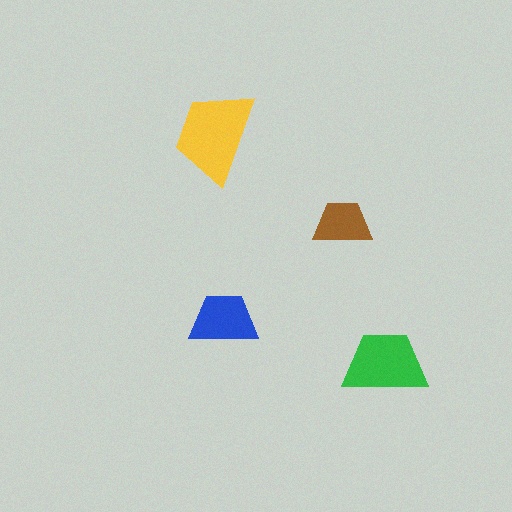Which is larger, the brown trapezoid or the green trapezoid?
The green one.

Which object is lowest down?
The green trapezoid is bottommost.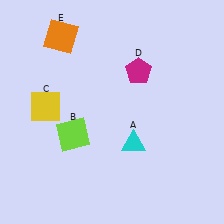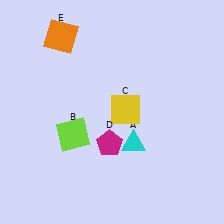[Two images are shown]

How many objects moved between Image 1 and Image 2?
2 objects moved between the two images.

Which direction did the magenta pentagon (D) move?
The magenta pentagon (D) moved down.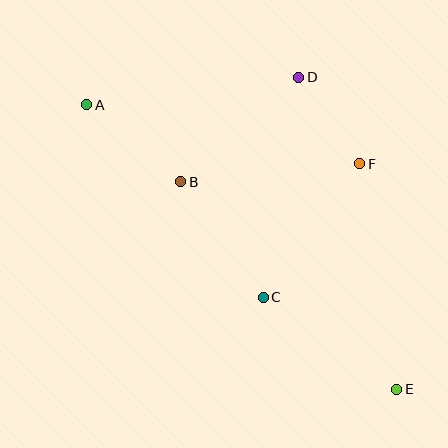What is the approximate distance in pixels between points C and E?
The distance between C and E is approximately 163 pixels.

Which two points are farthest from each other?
Points A and E are farthest from each other.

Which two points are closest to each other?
Points D and F are closest to each other.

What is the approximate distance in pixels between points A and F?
The distance between A and F is approximately 279 pixels.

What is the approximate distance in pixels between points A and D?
The distance between A and D is approximately 214 pixels.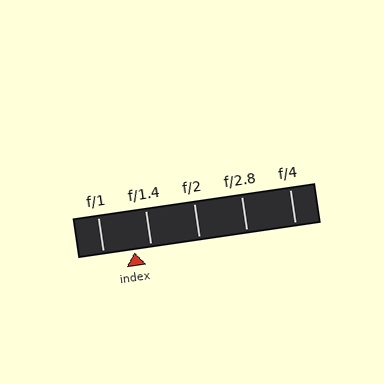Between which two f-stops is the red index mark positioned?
The index mark is between f/1 and f/1.4.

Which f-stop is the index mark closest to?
The index mark is closest to f/1.4.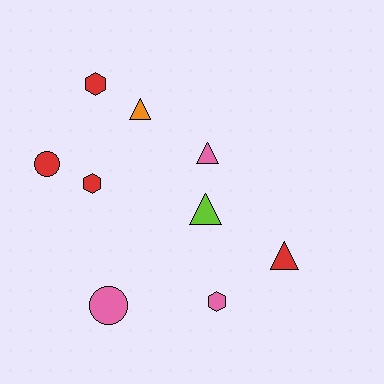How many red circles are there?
There is 1 red circle.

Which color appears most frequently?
Red, with 4 objects.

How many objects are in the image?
There are 9 objects.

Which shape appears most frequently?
Triangle, with 4 objects.